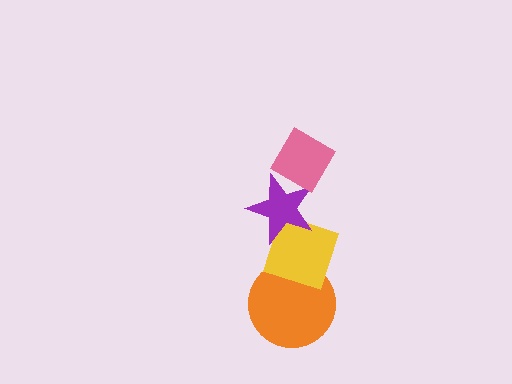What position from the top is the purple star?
The purple star is 2nd from the top.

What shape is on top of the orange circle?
The yellow diamond is on top of the orange circle.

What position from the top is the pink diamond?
The pink diamond is 1st from the top.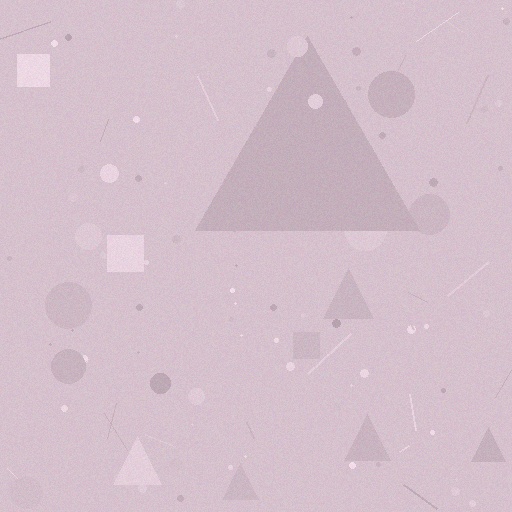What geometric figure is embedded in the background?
A triangle is embedded in the background.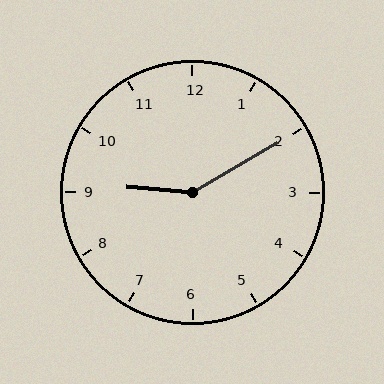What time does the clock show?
9:10.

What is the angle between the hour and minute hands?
Approximately 145 degrees.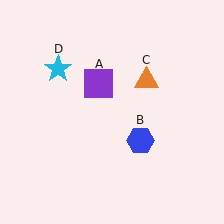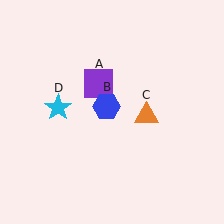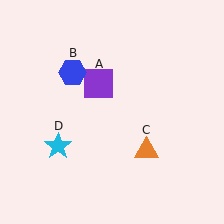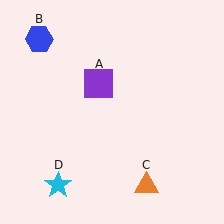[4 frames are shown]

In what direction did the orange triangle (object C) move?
The orange triangle (object C) moved down.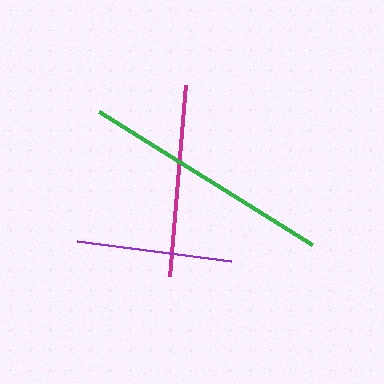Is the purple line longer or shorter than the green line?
The green line is longer than the purple line.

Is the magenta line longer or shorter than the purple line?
The magenta line is longer than the purple line.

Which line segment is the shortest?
The purple line is the shortest at approximately 155 pixels.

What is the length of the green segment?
The green segment is approximately 251 pixels long.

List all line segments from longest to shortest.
From longest to shortest: green, magenta, purple.